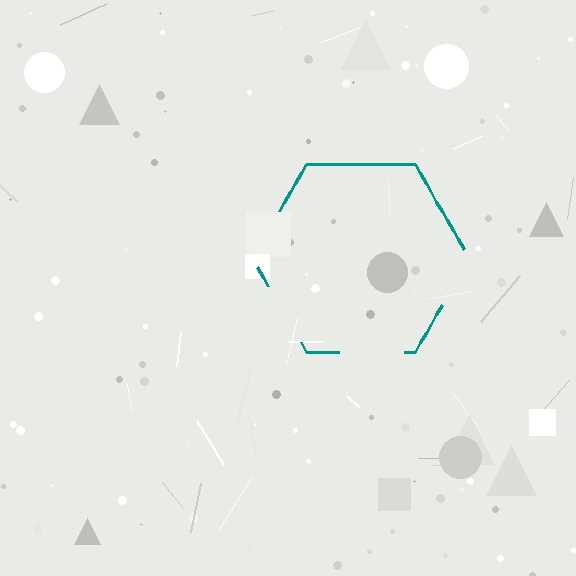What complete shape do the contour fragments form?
The contour fragments form a hexagon.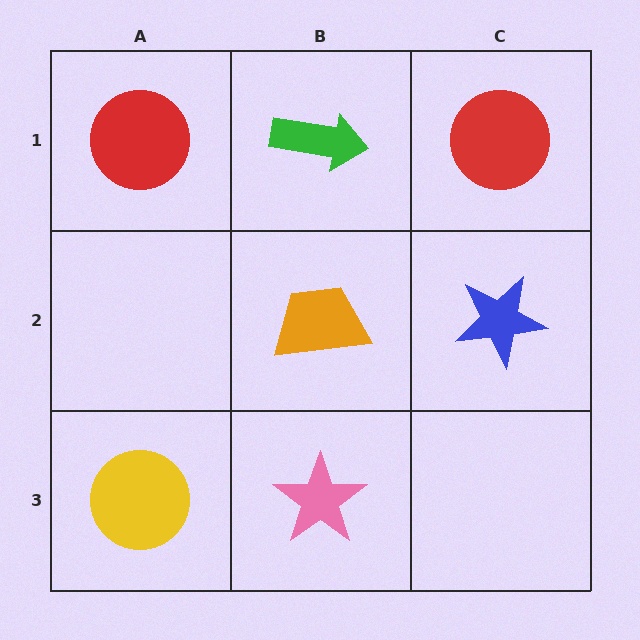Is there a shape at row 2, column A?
No, that cell is empty.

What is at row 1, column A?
A red circle.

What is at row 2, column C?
A blue star.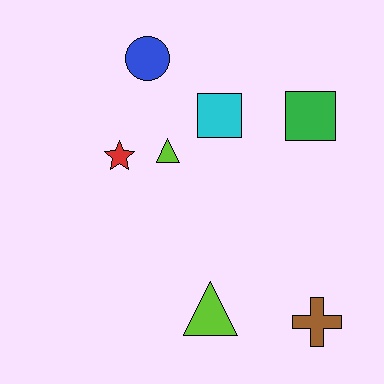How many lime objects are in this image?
There are 2 lime objects.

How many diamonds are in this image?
There are no diamonds.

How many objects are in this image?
There are 7 objects.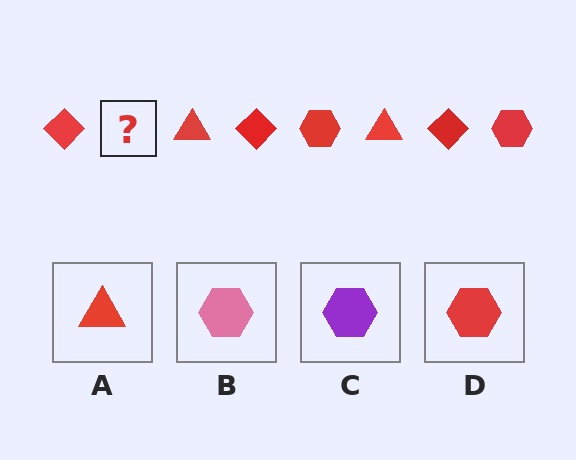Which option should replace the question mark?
Option D.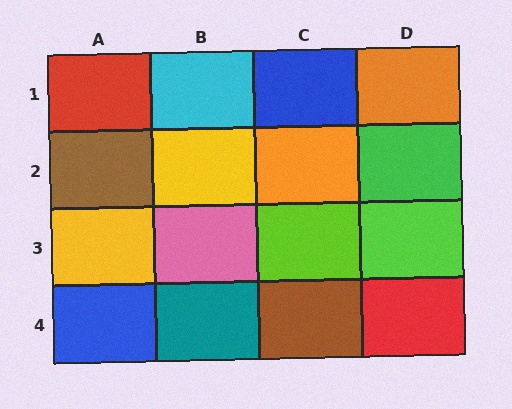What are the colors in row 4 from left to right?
Blue, teal, brown, red.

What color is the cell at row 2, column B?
Yellow.